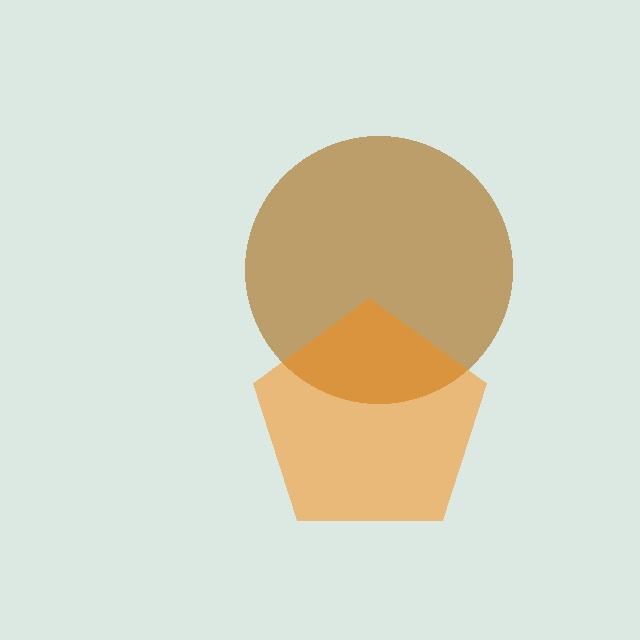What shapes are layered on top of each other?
The layered shapes are: a brown circle, an orange pentagon.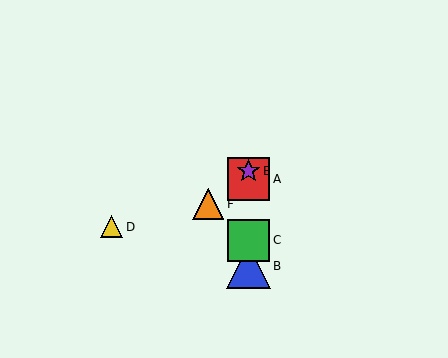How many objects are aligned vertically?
4 objects (A, B, C, E) are aligned vertically.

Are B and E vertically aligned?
Yes, both are at x≈249.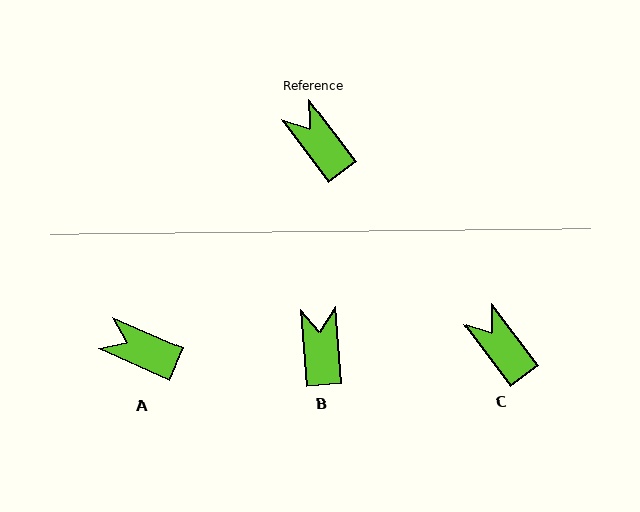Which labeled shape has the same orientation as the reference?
C.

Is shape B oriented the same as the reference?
No, it is off by about 32 degrees.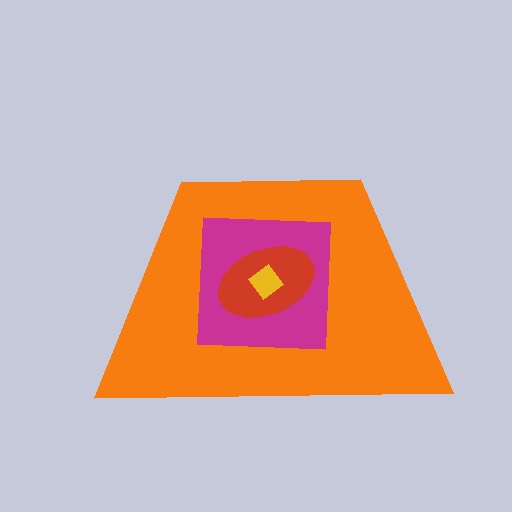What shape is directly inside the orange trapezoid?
The magenta square.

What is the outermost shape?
The orange trapezoid.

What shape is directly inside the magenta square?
The red ellipse.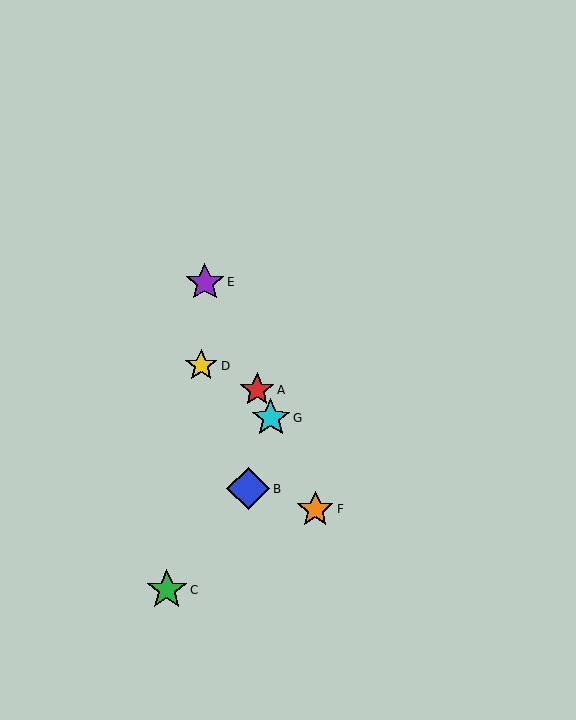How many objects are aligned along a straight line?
4 objects (A, E, F, G) are aligned along a straight line.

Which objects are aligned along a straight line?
Objects A, E, F, G are aligned along a straight line.